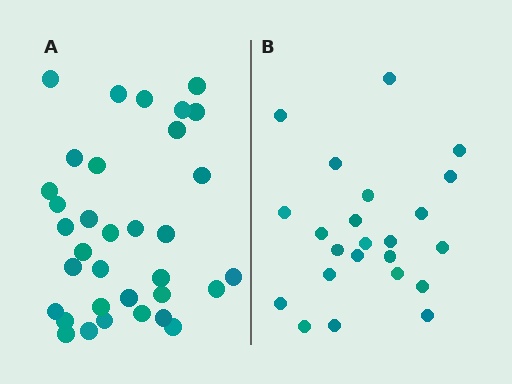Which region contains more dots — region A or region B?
Region A (the left region) has more dots.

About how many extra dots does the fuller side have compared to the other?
Region A has roughly 12 or so more dots than region B.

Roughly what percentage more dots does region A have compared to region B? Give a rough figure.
About 50% more.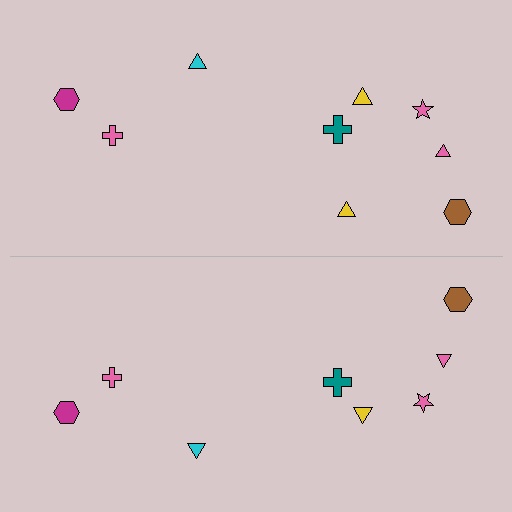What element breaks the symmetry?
A yellow triangle is missing from the bottom side.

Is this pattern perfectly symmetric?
No, the pattern is not perfectly symmetric. A yellow triangle is missing from the bottom side.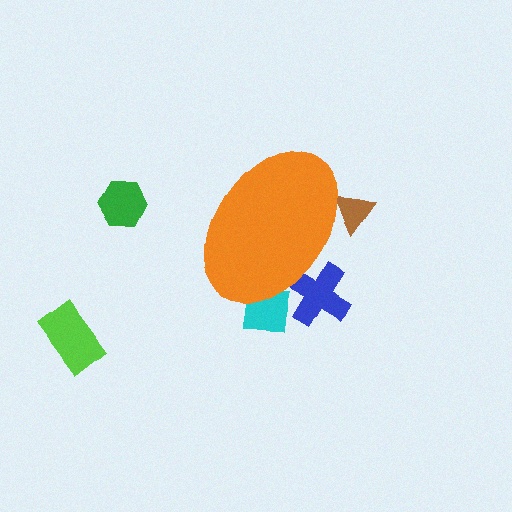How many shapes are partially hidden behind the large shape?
3 shapes are partially hidden.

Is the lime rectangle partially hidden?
No, the lime rectangle is fully visible.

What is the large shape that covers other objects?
An orange ellipse.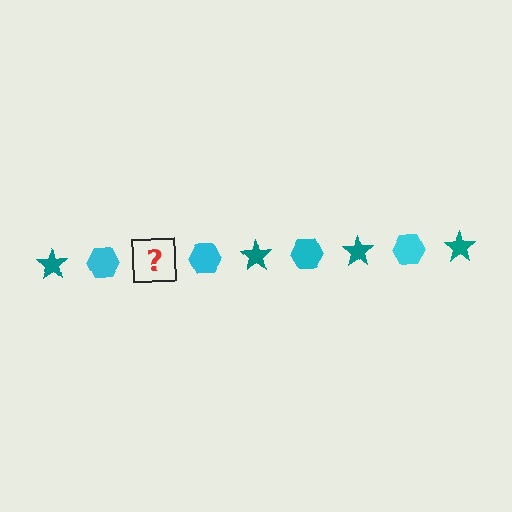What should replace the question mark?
The question mark should be replaced with a teal star.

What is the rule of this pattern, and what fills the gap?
The rule is that the pattern alternates between teal star and cyan hexagon. The gap should be filled with a teal star.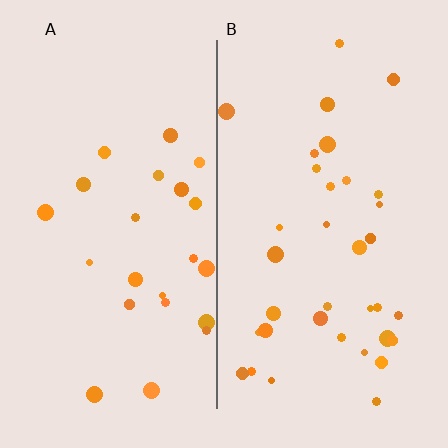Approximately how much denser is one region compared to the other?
Approximately 1.5× — region B over region A.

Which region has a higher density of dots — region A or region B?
B (the right).